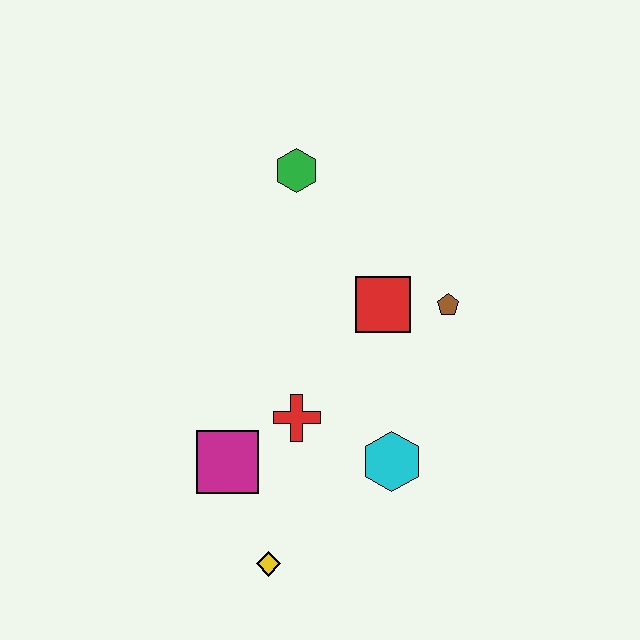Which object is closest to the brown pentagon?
The red square is closest to the brown pentagon.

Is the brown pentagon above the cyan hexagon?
Yes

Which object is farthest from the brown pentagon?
The yellow diamond is farthest from the brown pentagon.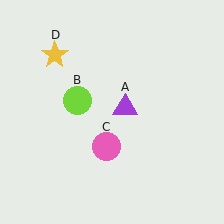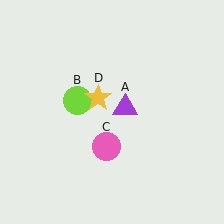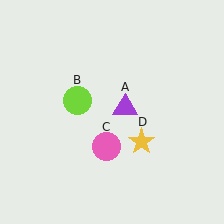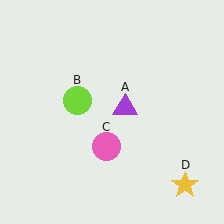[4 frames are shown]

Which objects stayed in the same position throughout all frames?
Purple triangle (object A) and lime circle (object B) and pink circle (object C) remained stationary.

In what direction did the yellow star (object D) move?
The yellow star (object D) moved down and to the right.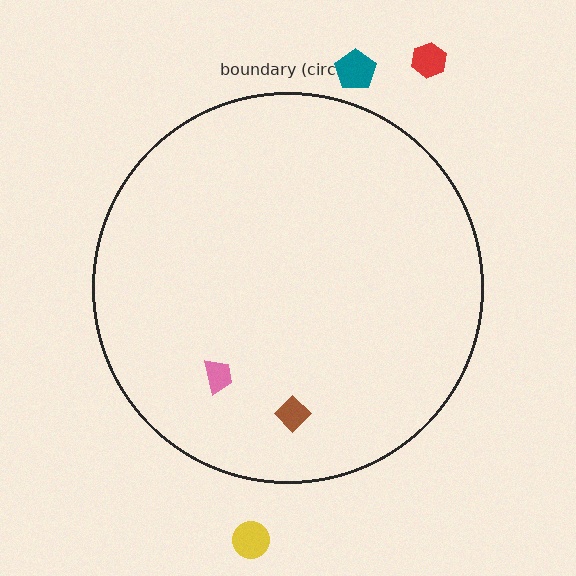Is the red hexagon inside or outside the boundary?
Outside.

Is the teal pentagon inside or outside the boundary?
Outside.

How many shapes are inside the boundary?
2 inside, 3 outside.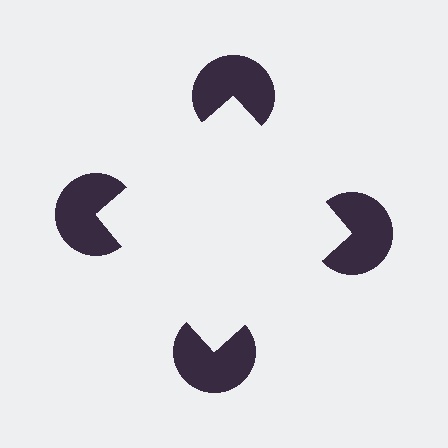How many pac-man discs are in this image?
There are 4 — one at each vertex of the illusory square.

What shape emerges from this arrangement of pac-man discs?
An illusory square — its edges are inferred from the aligned wedge cuts in the pac-man discs, not physically drawn.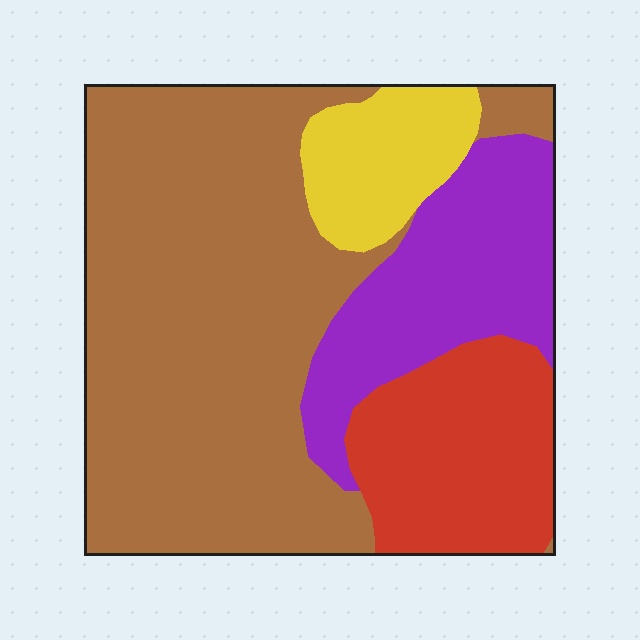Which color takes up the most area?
Brown, at roughly 55%.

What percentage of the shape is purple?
Purple takes up about one fifth (1/5) of the shape.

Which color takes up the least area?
Yellow, at roughly 10%.